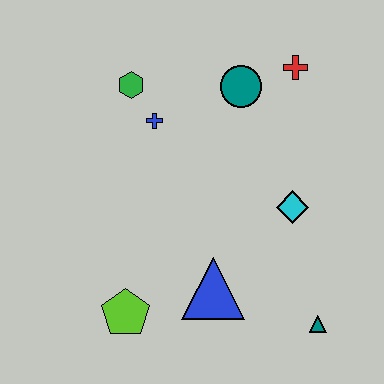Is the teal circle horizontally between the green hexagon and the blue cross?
No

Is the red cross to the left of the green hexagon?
No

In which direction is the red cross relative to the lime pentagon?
The red cross is above the lime pentagon.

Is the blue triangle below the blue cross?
Yes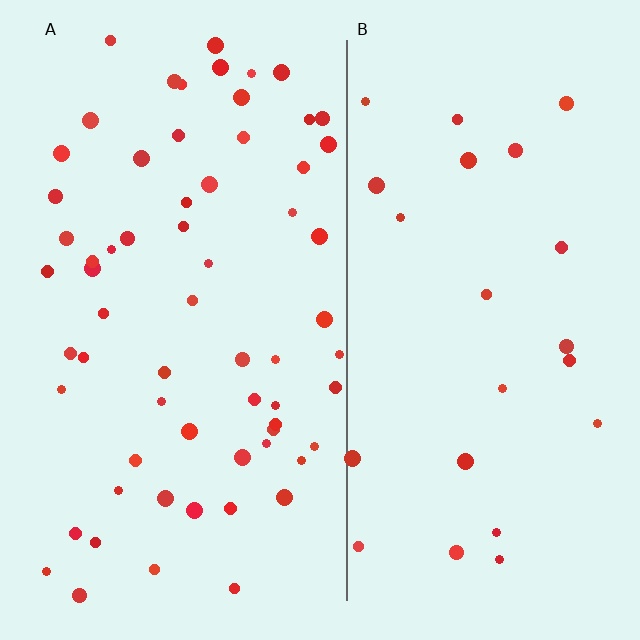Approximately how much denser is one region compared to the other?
Approximately 2.7× — region A over region B.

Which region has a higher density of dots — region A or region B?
A (the left).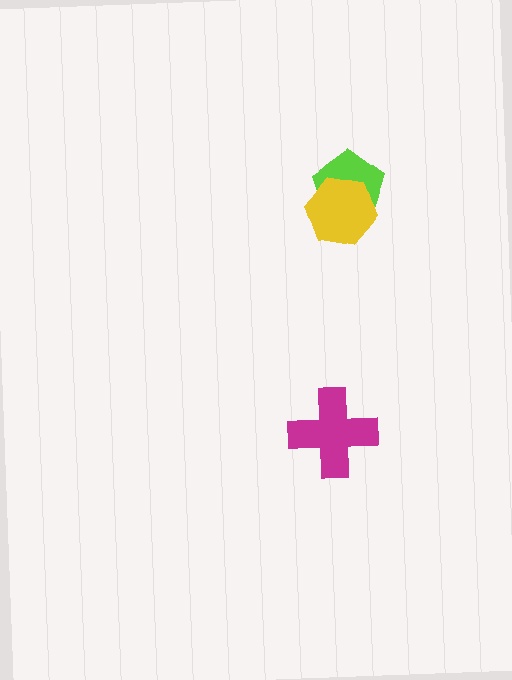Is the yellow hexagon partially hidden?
No, no other shape covers it.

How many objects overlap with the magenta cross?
0 objects overlap with the magenta cross.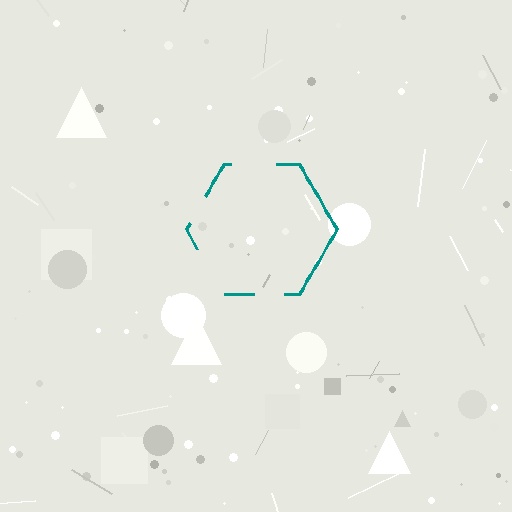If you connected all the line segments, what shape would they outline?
They would outline a hexagon.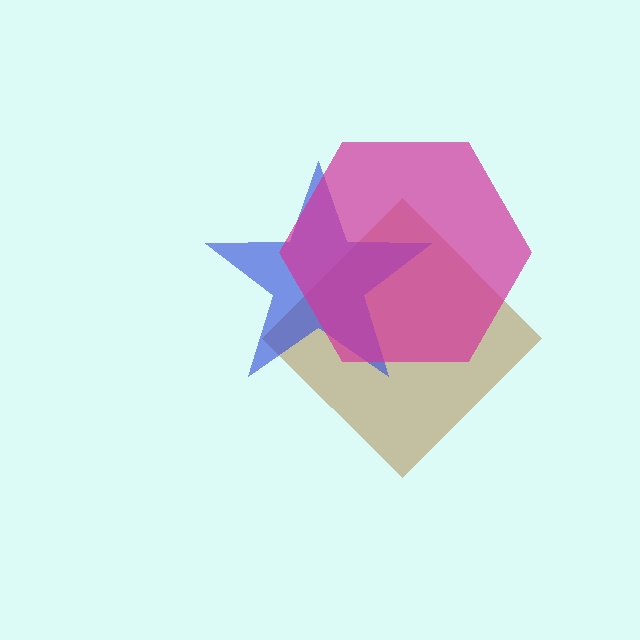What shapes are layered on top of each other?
The layered shapes are: a brown diamond, a blue star, a magenta hexagon.